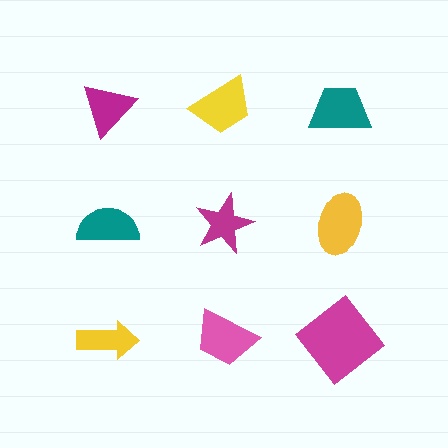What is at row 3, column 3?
A magenta diamond.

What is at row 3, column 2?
A pink trapezoid.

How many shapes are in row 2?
3 shapes.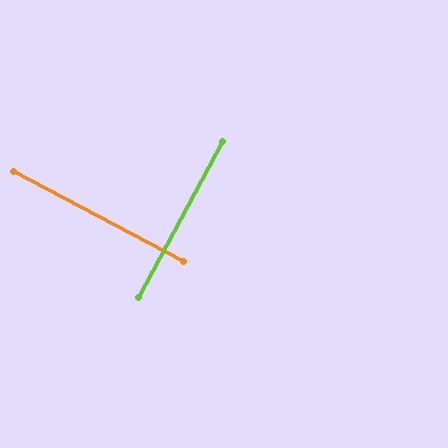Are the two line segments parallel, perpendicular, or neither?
Perpendicular — they meet at approximately 90°.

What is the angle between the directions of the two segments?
Approximately 90 degrees.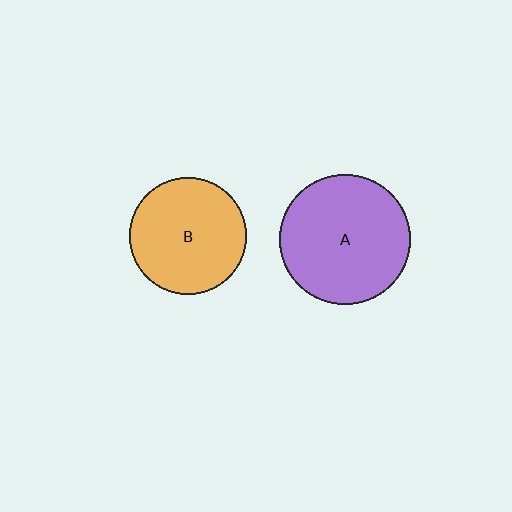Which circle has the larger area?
Circle A (purple).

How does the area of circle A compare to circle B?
Approximately 1.2 times.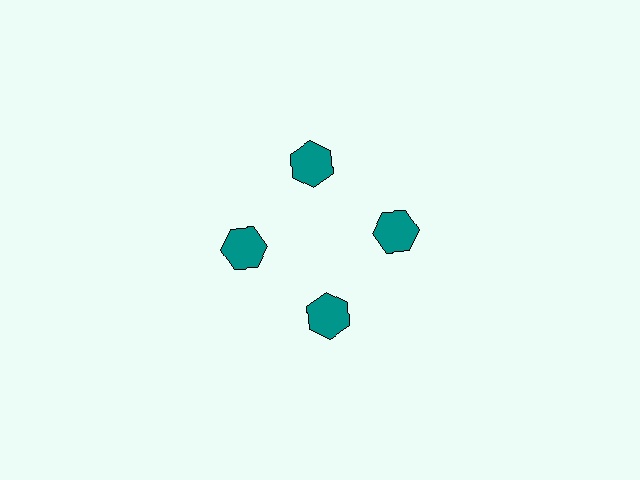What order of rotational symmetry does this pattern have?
This pattern has 4-fold rotational symmetry.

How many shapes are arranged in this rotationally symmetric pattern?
There are 4 shapes, arranged in 4 groups of 1.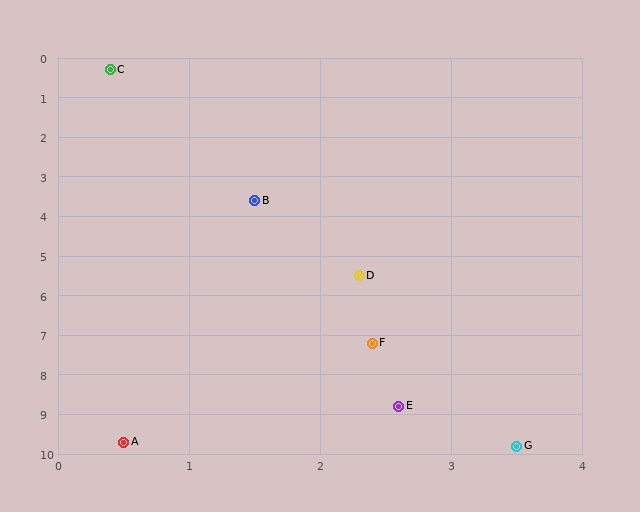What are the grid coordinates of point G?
Point G is at approximately (3.5, 9.8).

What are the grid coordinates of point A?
Point A is at approximately (0.5, 9.7).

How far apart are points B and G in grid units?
Points B and G are about 6.5 grid units apart.